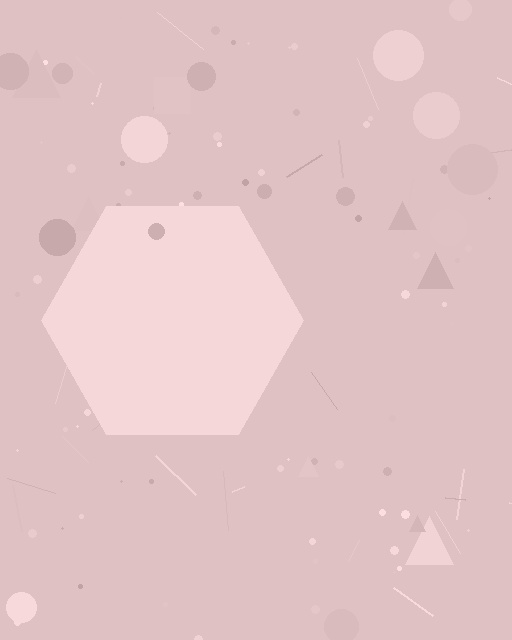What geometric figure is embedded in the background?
A hexagon is embedded in the background.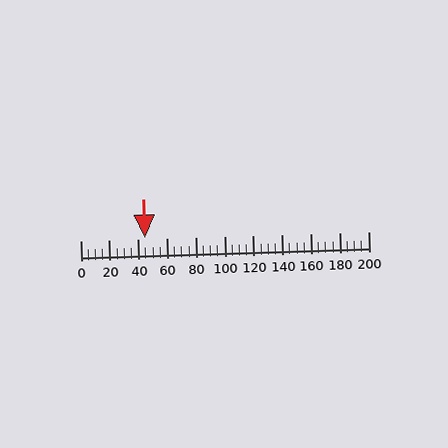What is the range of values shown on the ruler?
The ruler shows values from 0 to 200.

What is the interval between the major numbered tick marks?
The major tick marks are spaced 20 units apart.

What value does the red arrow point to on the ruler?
The red arrow points to approximately 45.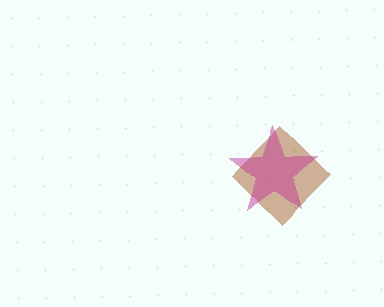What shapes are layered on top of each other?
The layered shapes are: a brown diamond, a magenta star.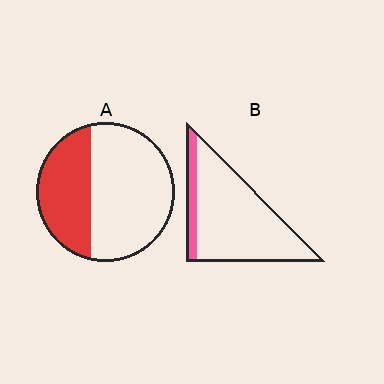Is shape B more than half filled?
No.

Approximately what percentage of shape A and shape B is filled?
A is approximately 35% and B is approximately 15%.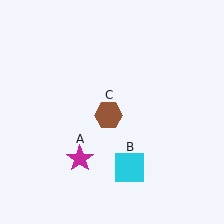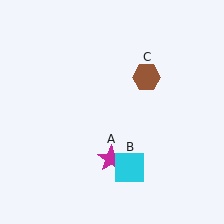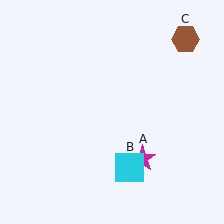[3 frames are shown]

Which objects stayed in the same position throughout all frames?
Cyan square (object B) remained stationary.